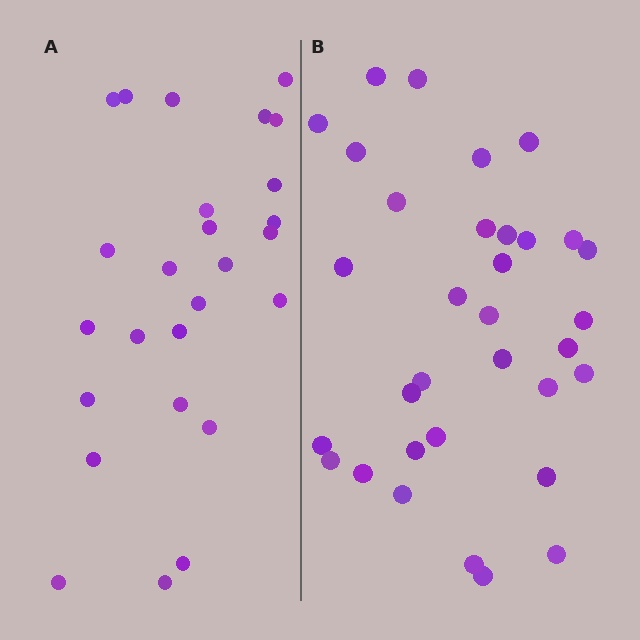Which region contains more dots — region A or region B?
Region B (the right region) has more dots.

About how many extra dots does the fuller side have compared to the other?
Region B has roughly 8 or so more dots than region A.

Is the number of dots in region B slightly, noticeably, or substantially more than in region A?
Region B has noticeably more, but not dramatically so. The ratio is roughly 1.3 to 1.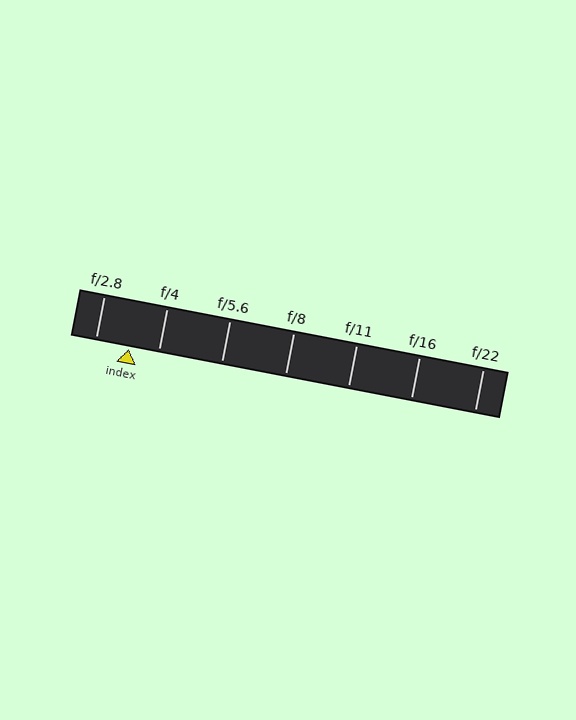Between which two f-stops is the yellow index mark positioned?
The index mark is between f/2.8 and f/4.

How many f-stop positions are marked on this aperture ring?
There are 7 f-stop positions marked.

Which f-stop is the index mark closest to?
The index mark is closest to f/4.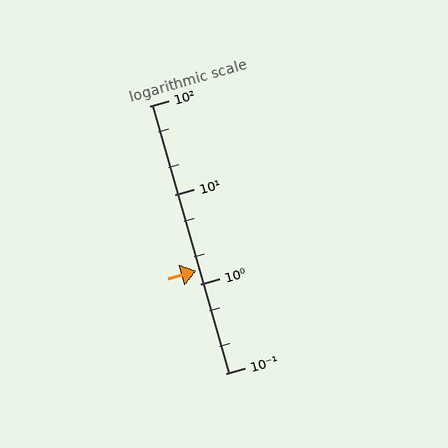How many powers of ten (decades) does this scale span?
The scale spans 3 decades, from 0.1 to 100.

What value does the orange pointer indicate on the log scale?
The pointer indicates approximately 1.4.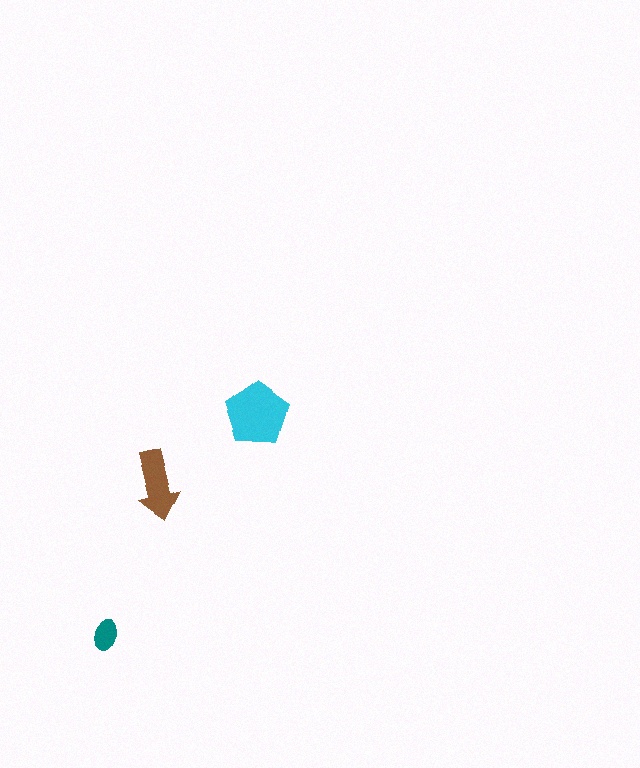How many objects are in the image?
There are 3 objects in the image.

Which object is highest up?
The cyan pentagon is topmost.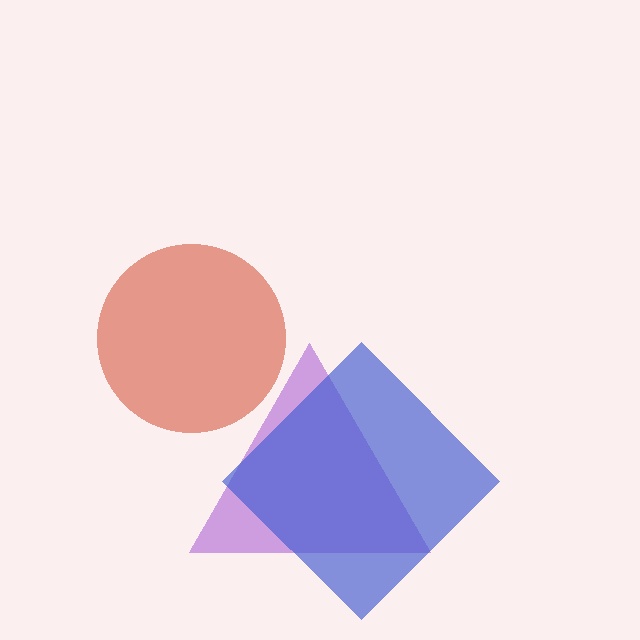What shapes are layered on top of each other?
The layered shapes are: a red circle, a purple triangle, a blue diamond.